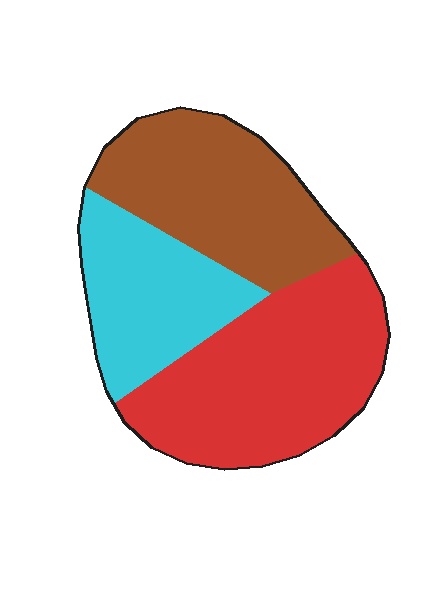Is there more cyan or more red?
Red.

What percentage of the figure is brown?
Brown takes up about one third (1/3) of the figure.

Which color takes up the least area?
Cyan, at roughly 25%.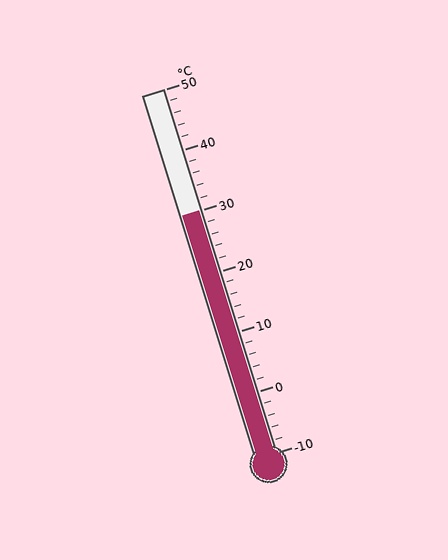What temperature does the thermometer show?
The thermometer shows approximately 30°C.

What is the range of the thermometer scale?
The thermometer scale ranges from -10°C to 50°C.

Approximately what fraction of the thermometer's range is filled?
The thermometer is filled to approximately 65% of its range.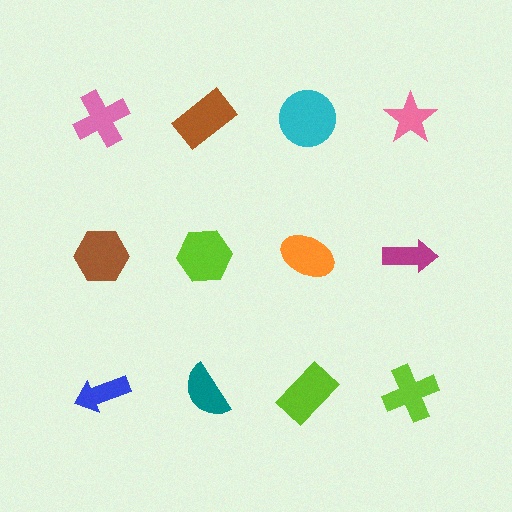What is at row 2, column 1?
A brown hexagon.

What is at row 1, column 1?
A pink cross.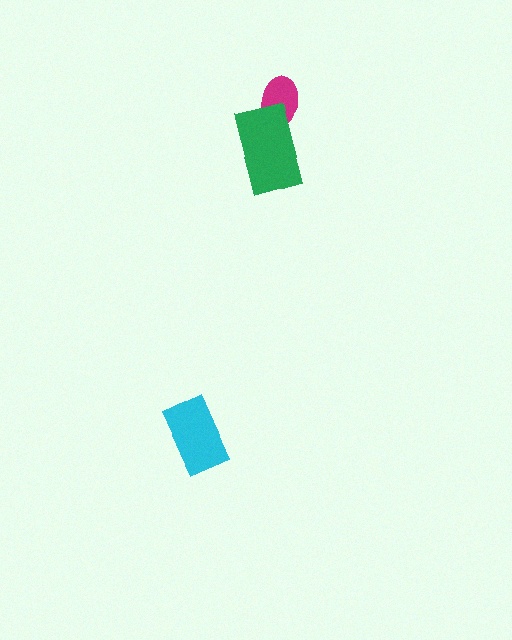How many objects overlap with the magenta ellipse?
1 object overlaps with the magenta ellipse.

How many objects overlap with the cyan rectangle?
0 objects overlap with the cyan rectangle.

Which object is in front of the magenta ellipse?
The green rectangle is in front of the magenta ellipse.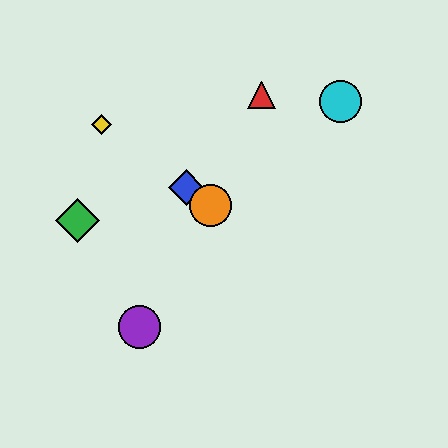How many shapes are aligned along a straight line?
3 shapes (the blue diamond, the yellow diamond, the orange circle) are aligned along a straight line.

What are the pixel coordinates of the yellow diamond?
The yellow diamond is at (101, 124).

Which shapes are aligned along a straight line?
The blue diamond, the yellow diamond, the orange circle are aligned along a straight line.